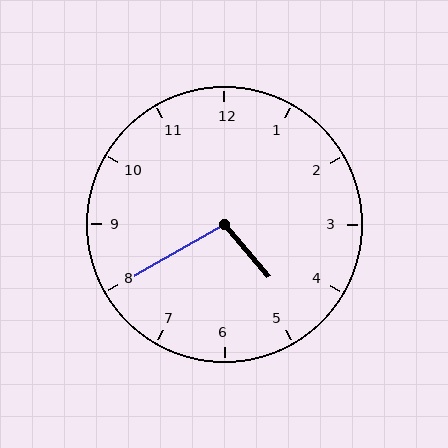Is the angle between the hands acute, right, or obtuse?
It is obtuse.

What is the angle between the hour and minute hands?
Approximately 100 degrees.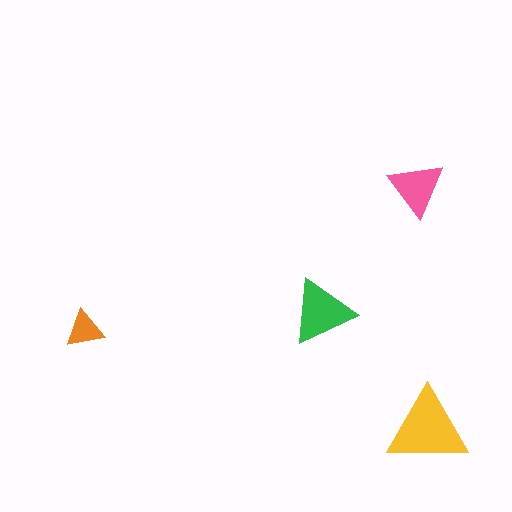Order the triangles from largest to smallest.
the yellow one, the green one, the pink one, the orange one.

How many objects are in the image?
There are 4 objects in the image.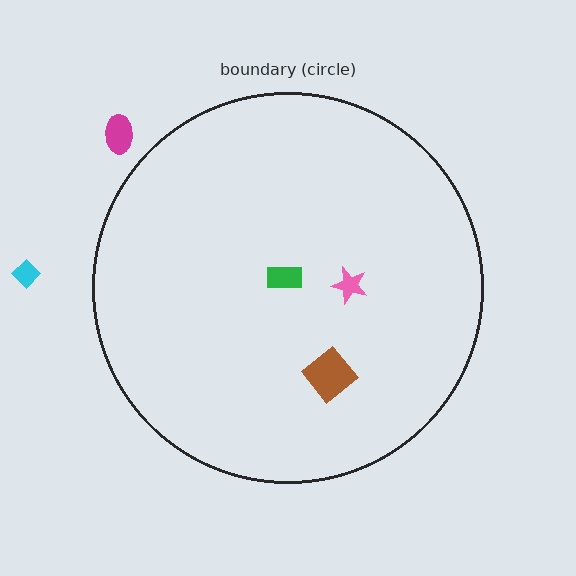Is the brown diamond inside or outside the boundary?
Inside.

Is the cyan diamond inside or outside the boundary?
Outside.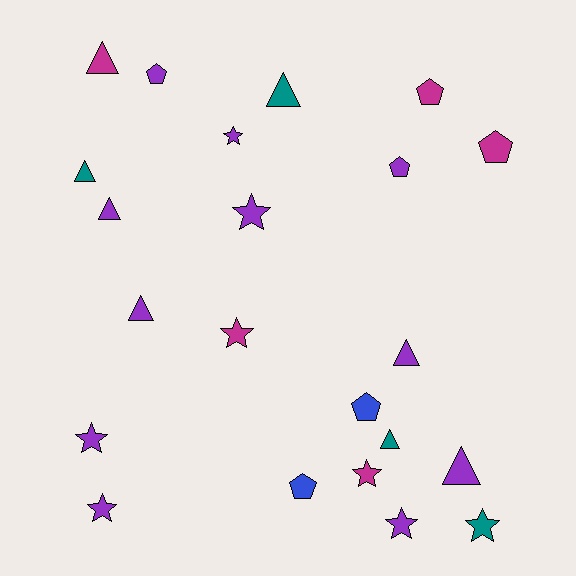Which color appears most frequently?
Purple, with 11 objects.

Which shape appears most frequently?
Triangle, with 8 objects.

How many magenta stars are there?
There are 2 magenta stars.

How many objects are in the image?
There are 22 objects.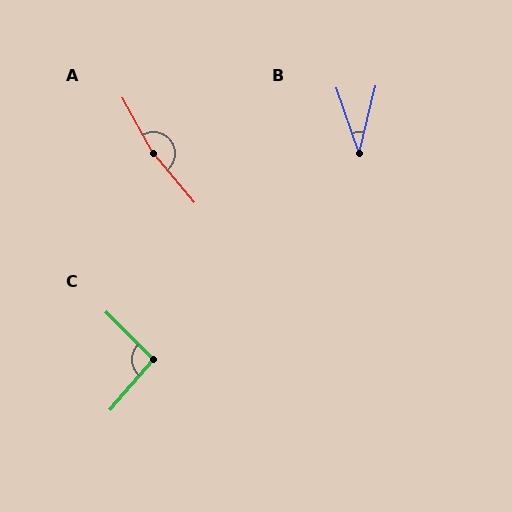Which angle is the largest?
A, at approximately 169 degrees.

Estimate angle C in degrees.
Approximately 94 degrees.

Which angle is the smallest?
B, at approximately 32 degrees.